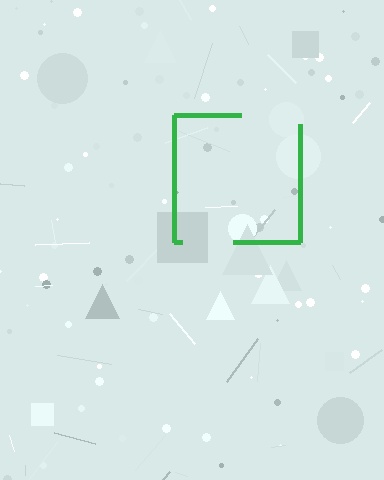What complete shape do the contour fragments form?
The contour fragments form a square.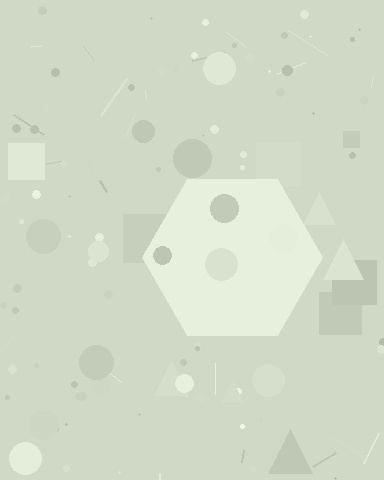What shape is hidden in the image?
A hexagon is hidden in the image.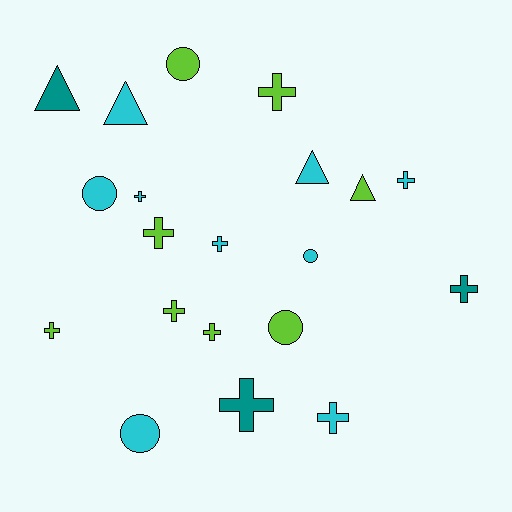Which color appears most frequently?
Cyan, with 9 objects.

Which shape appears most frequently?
Cross, with 11 objects.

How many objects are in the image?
There are 20 objects.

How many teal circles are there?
There are no teal circles.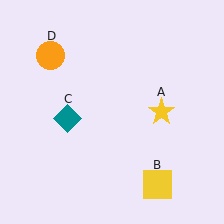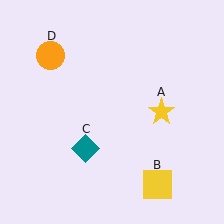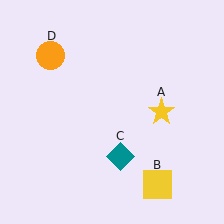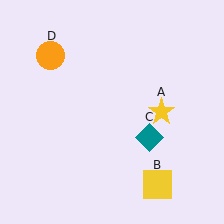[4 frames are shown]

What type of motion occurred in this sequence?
The teal diamond (object C) rotated counterclockwise around the center of the scene.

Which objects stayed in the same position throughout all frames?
Yellow star (object A) and yellow square (object B) and orange circle (object D) remained stationary.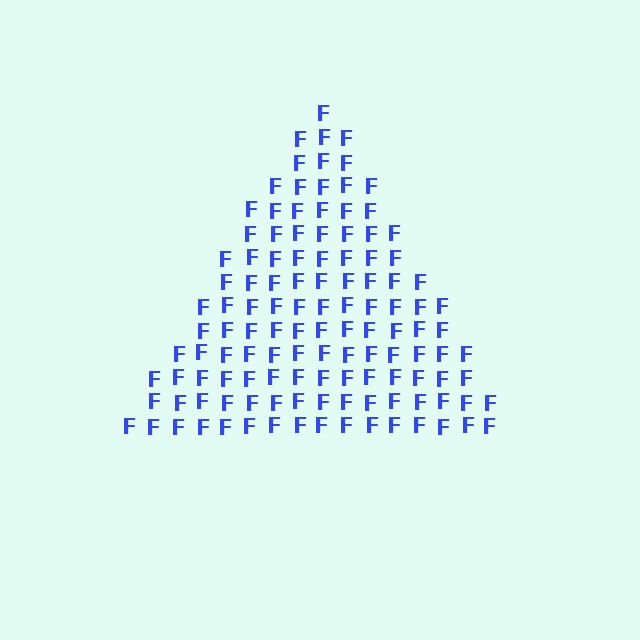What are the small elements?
The small elements are letter F's.